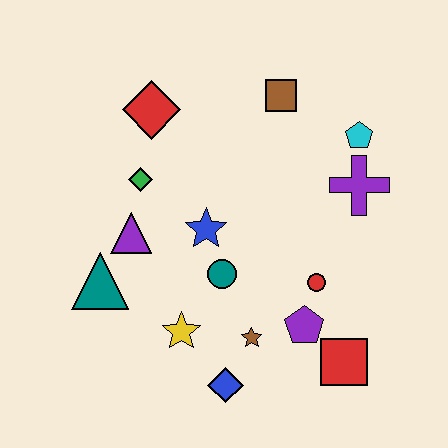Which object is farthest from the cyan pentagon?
The teal triangle is farthest from the cyan pentagon.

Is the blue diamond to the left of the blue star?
No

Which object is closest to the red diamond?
The green diamond is closest to the red diamond.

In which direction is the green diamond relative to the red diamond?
The green diamond is below the red diamond.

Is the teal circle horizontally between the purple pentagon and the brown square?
No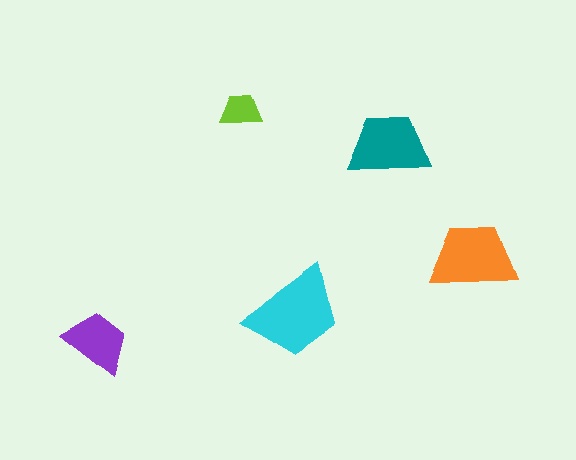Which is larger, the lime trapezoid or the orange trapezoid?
The orange one.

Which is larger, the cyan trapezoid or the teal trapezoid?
The cyan one.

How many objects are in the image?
There are 5 objects in the image.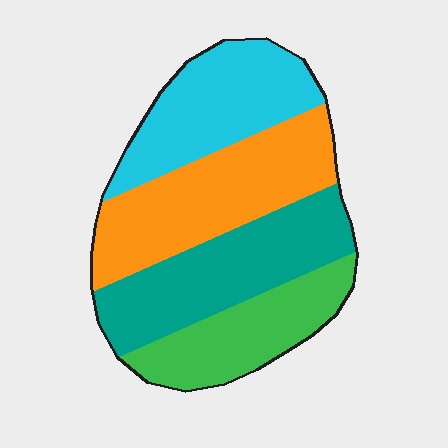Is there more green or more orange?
Orange.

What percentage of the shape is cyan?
Cyan covers 24% of the shape.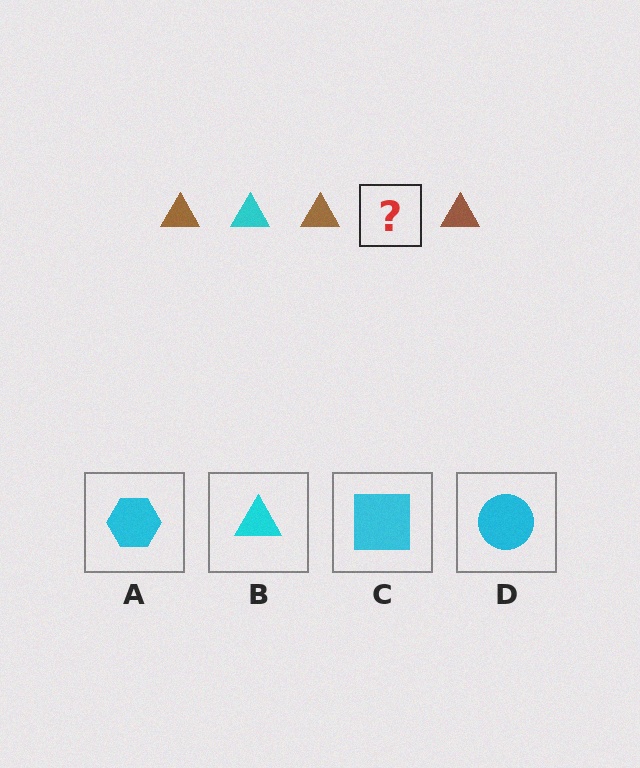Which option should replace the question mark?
Option B.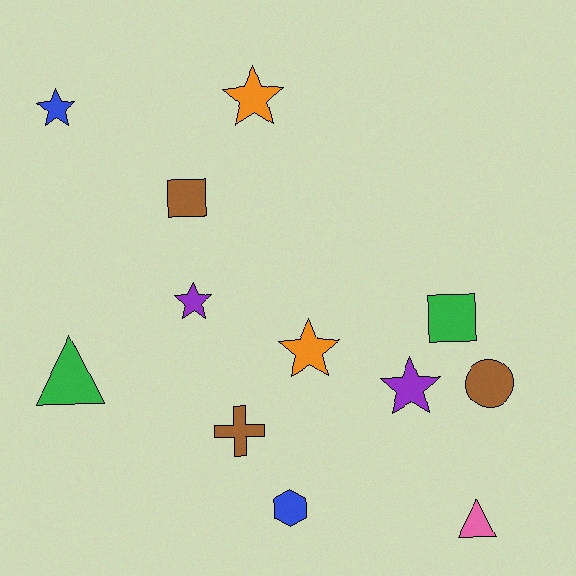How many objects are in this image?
There are 12 objects.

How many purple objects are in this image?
There are 2 purple objects.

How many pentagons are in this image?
There are no pentagons.